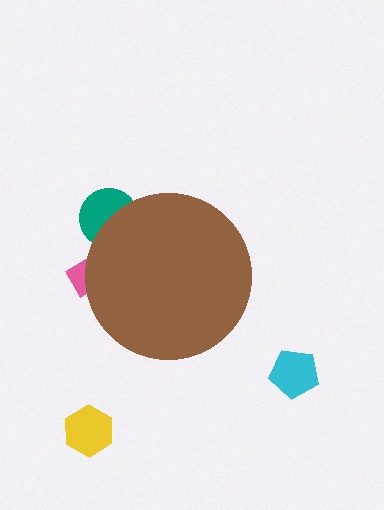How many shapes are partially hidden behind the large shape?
2 shapes are partially hidden.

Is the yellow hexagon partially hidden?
No, the yellow hexagon is fully visible.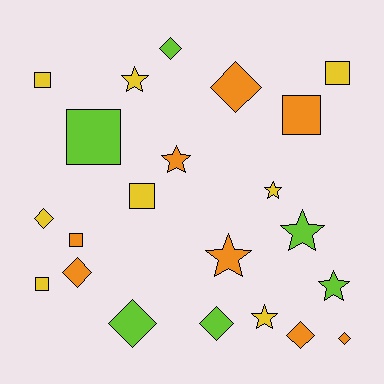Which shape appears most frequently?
Diamond, with 8 objects.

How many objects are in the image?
There are 22 objects.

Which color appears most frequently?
Orange, with 8 objects.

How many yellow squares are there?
There are 4 yellow squares.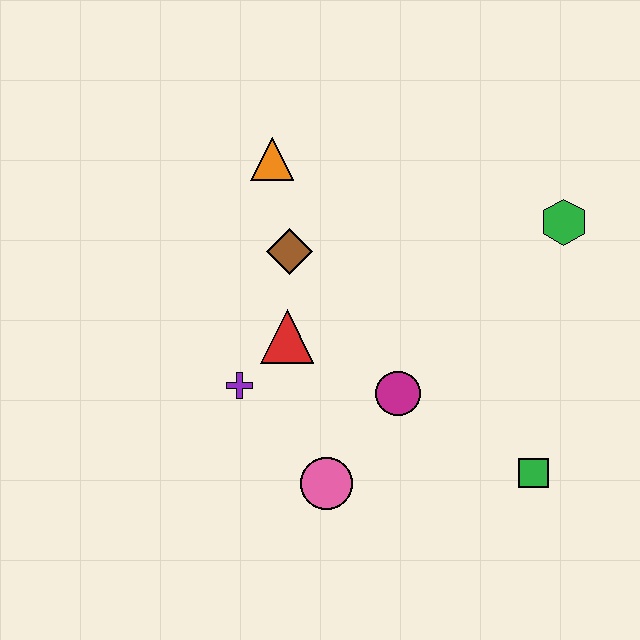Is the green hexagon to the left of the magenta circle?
No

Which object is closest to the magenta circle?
The pink circle is closest to the magenta circle.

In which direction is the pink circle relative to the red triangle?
The pink circle is below the red triangle.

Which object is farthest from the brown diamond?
The green square is farthest from the brown diamond.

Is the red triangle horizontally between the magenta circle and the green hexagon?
No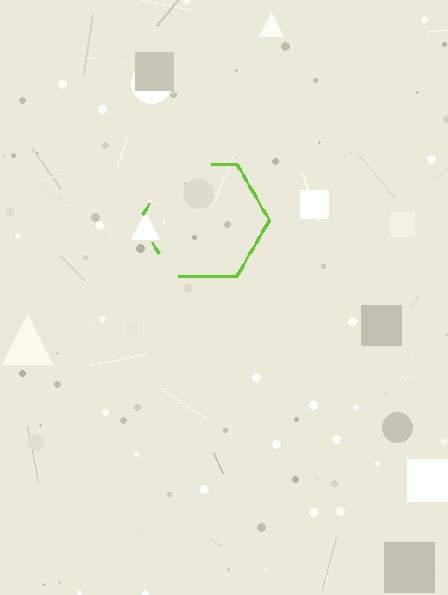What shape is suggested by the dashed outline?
The dashed outline suggests a hexagon.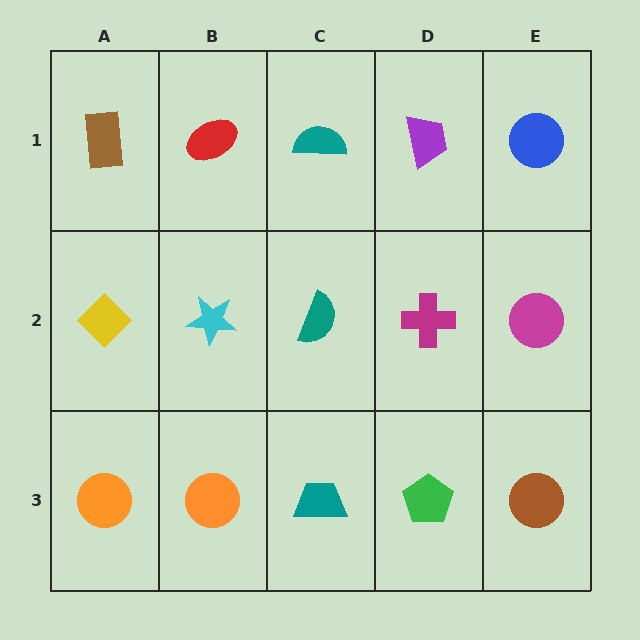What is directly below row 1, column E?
A magenta circle.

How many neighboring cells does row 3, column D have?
3.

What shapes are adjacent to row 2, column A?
A brown rectangle (row 1, column A), an orange circle (row 3, column A), a cyan star (row 2, column B).